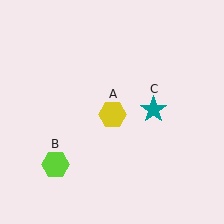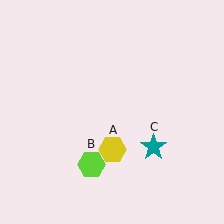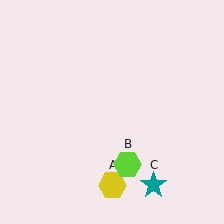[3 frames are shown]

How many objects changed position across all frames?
3 objects changed position: yellow hexagon (object A), lime hexagon (object B), teal star (object C).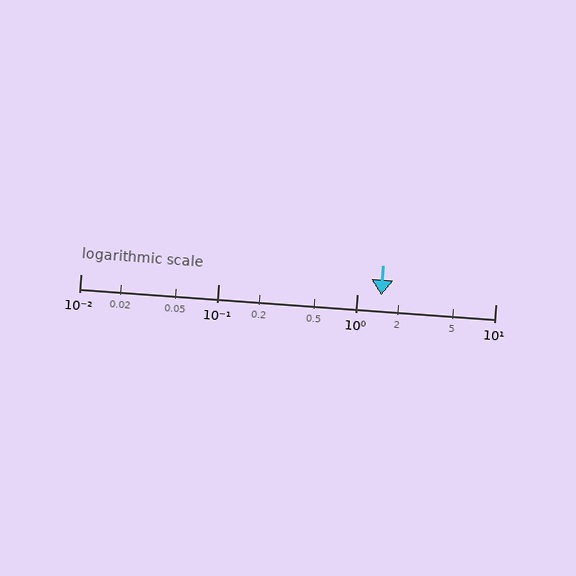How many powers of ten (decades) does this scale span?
The scale spans 3 decades, from 0.01 to 10.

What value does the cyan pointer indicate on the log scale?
The pointer indicates approximately 1.5.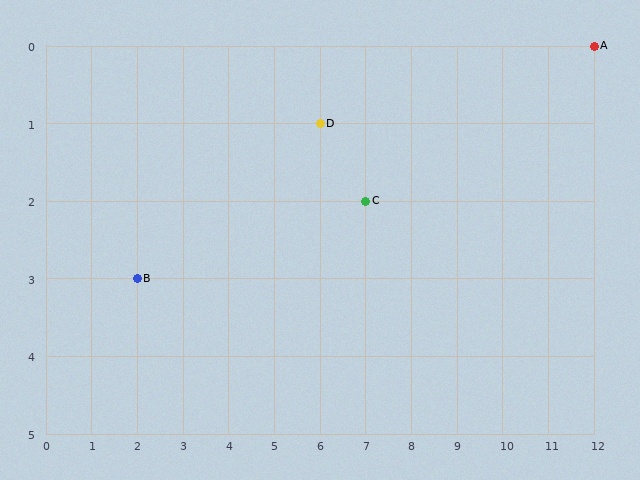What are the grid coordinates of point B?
Point B is at grid coordinates (2, 3).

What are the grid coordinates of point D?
Point D is at grid coordinates (6, 1).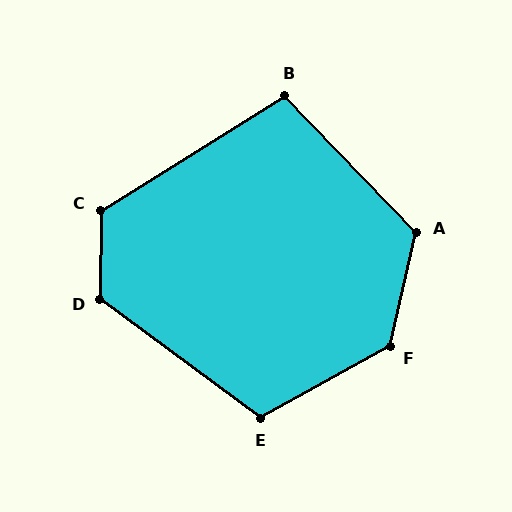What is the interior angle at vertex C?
Approximately 122 degrees (obtuse).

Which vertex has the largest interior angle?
F, at approximately 132 degrees.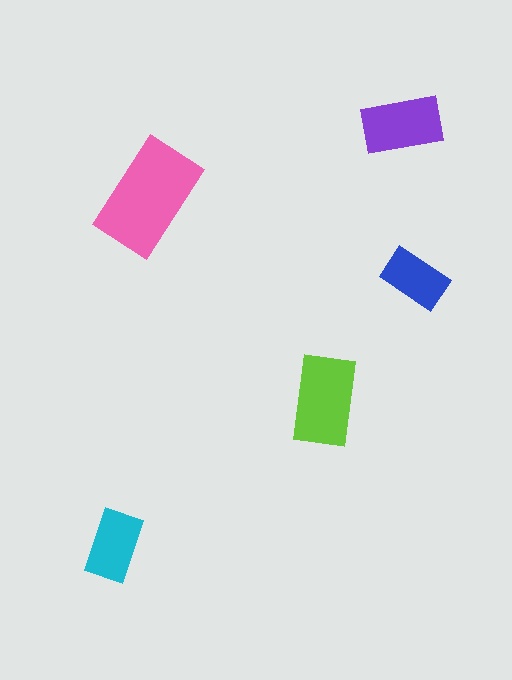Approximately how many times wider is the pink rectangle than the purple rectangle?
About 1.5 times wider.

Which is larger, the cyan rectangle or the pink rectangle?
The pink one.